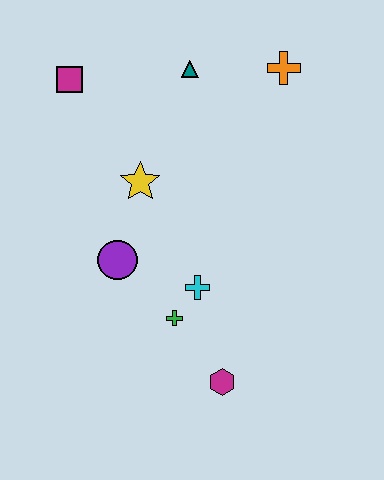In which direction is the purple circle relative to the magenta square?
The purple circle is below the magenta square.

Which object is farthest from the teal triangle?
The magenta hexagon is farthest from the teal triangle.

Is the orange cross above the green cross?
Yes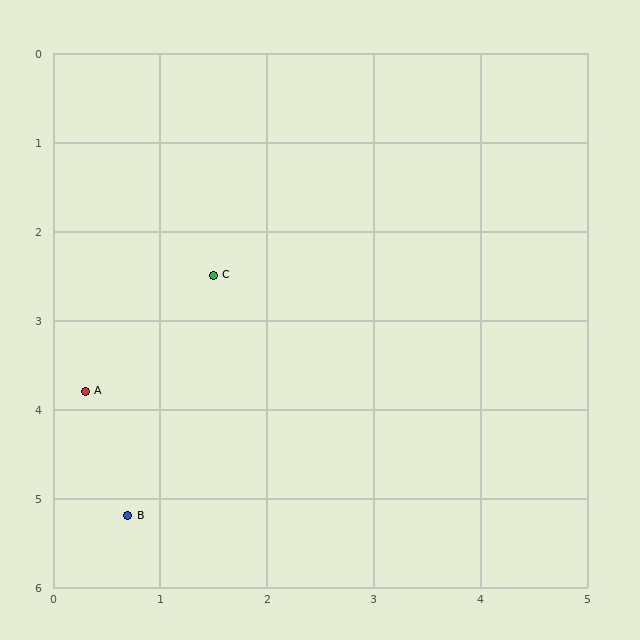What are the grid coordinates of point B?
Point B is at approximately (0.7, 5.2).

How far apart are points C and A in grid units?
Points C and A are about 1.8 grid units apart.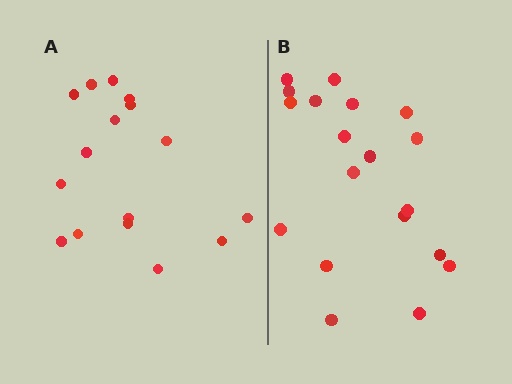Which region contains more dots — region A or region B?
Region B (the right region) has more dots.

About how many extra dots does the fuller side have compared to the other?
Region B has just a few more — roughly 2 or 3 more dots than region A.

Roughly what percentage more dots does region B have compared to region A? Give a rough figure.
About 20% more.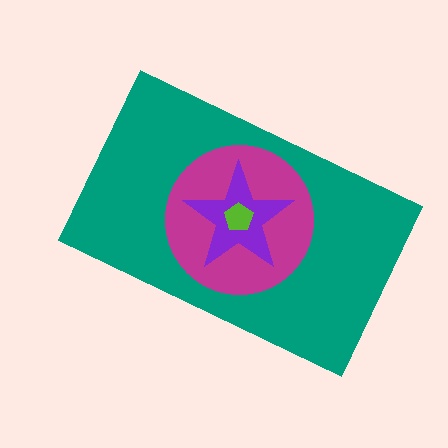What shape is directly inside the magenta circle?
The purple star.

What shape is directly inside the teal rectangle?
The magenta circle.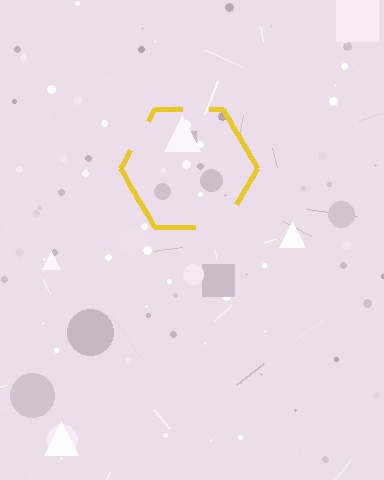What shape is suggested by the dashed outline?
The dashed outline suggests a hexagon.